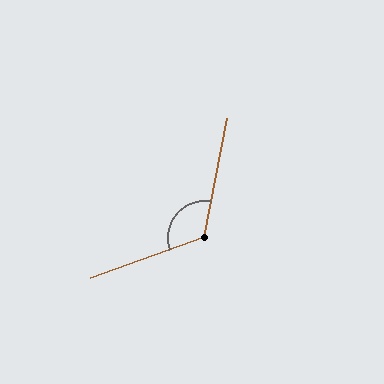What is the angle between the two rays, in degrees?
Approximately 120 degrees.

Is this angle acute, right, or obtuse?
It is obtuse.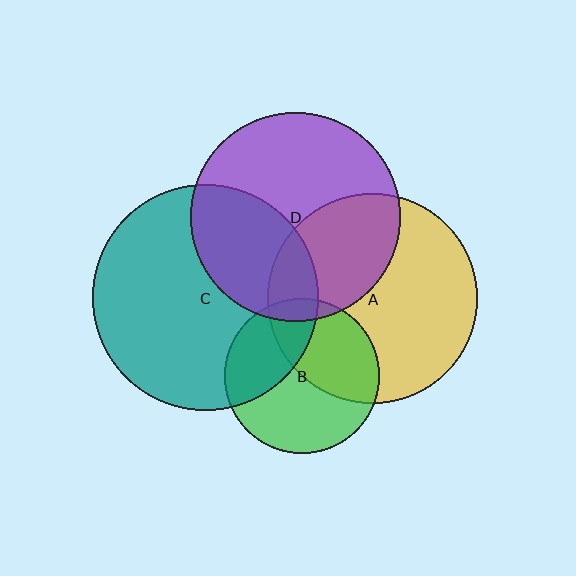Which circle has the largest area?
Circle C (teal).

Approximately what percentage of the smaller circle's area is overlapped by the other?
Approximately 35%.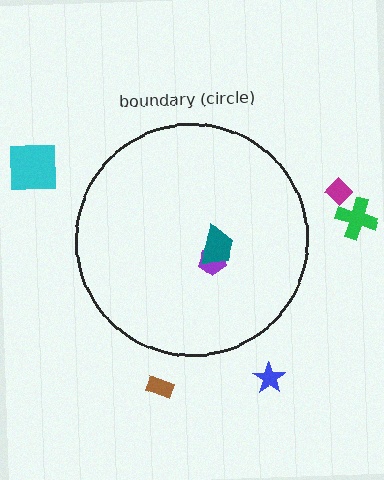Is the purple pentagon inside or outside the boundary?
Inside.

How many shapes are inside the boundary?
2 inside, 5 outside.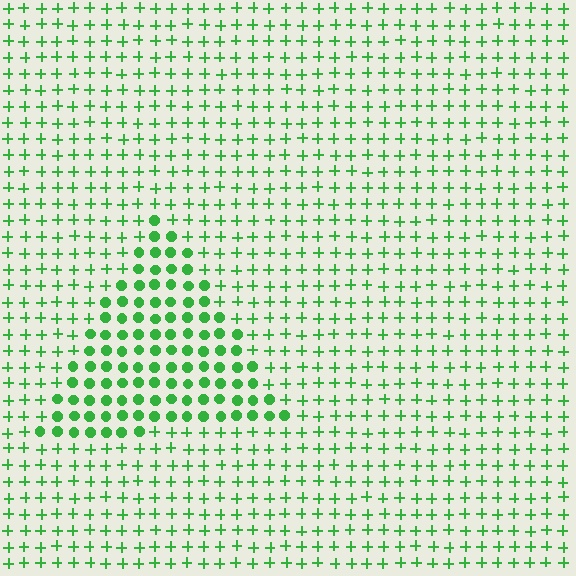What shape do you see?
I see a triangle.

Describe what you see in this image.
The image is filled with small green elements arranged in a uniform grid. A triangle-shaped region contains circles, while the surrounding area contains plus signs. The boundary is defined purely by the change in element shape.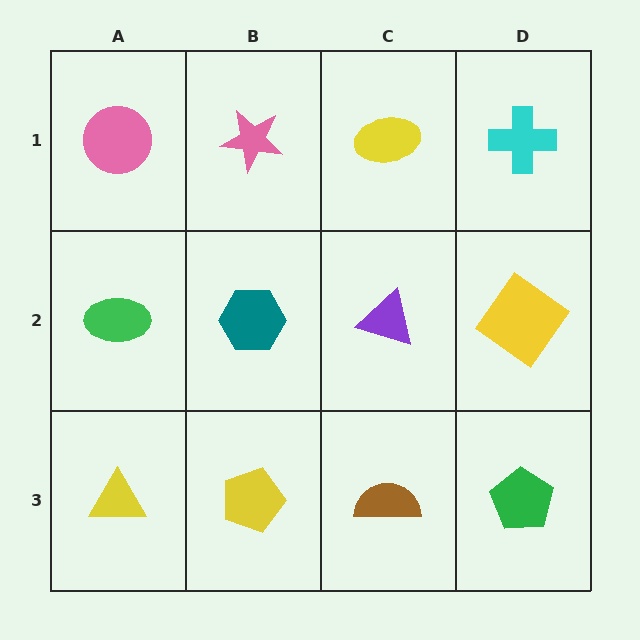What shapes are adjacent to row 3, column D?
A yellow diamond (row 2, column D), a brown semicircle (row 3, column C).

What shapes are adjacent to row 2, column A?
A pink circle (row 1, column A), a yellow triangle (row 3, column A), a teal hexagon (row 2, column B).